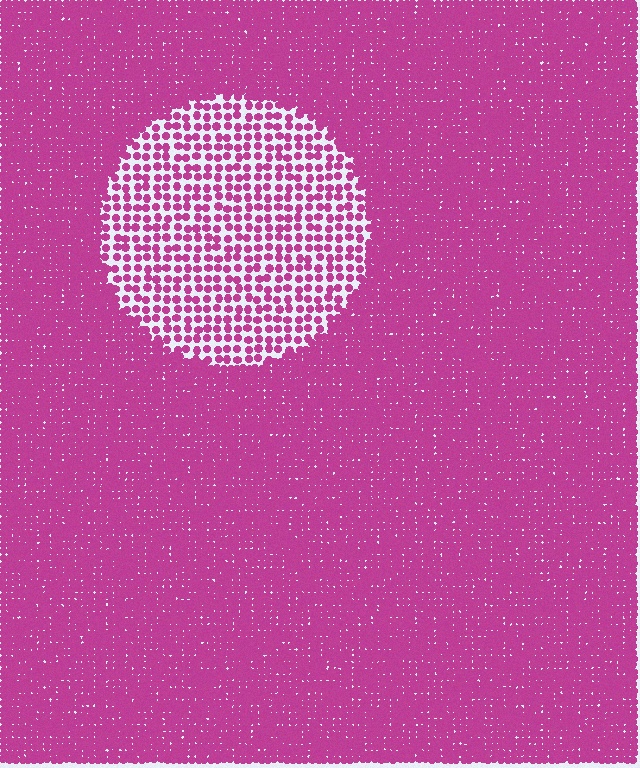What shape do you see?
I see a circle.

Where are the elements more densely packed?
The elements are more densely packed outside the circle boundary.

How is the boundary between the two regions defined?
The boundary is defined by a change in element density (approximately 2.6x ratio). All elements are the same color, size, and shape.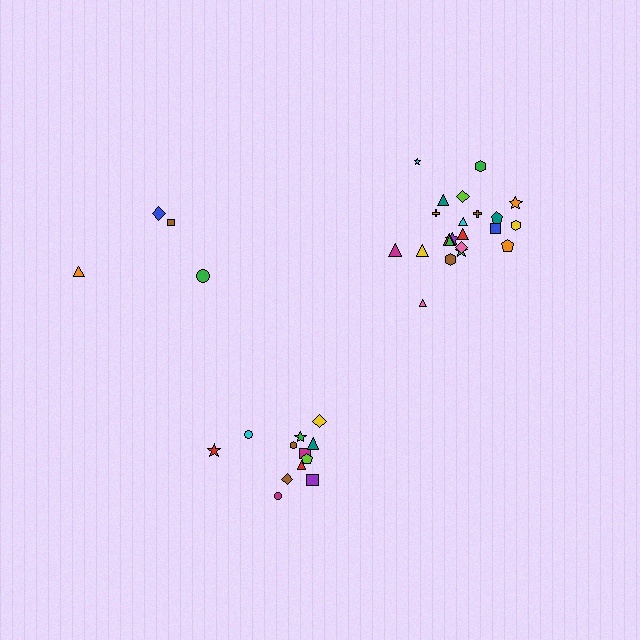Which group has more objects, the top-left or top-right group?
The top-right group.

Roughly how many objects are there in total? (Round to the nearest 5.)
Roughly 40 objects in total.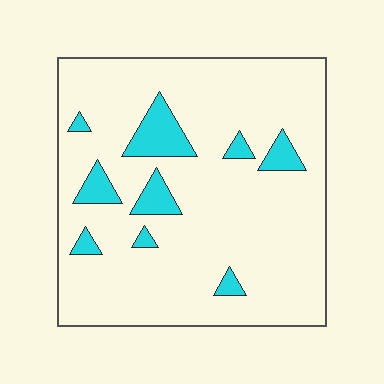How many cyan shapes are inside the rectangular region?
9.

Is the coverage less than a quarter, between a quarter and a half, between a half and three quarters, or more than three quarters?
Less than a quarter.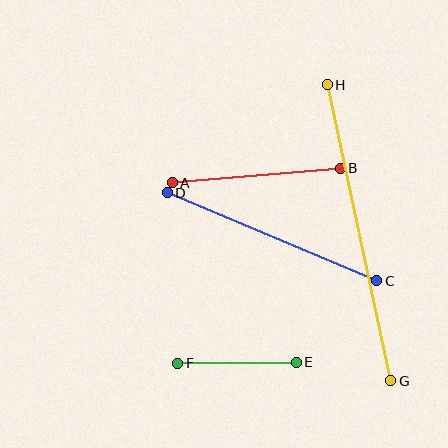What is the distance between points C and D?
The distance is approximately 227 pixels.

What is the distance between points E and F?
The distance is approximately 119 pixels.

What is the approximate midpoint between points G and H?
The midpoint is at approximately (359, 233) pixels.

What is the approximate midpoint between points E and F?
The midpoint is at approximately (237, 363) pixels.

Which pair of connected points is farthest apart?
Points G and H are farthest apart.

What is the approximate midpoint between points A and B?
The midpoint is at approximately (256, 176) pixels.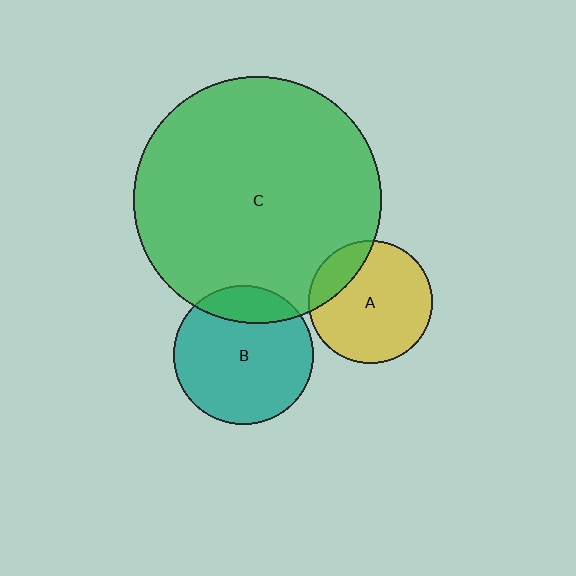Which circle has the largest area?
Circle C (green).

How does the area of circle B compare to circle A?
Approximately 1.3 times.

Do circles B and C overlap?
Yes.